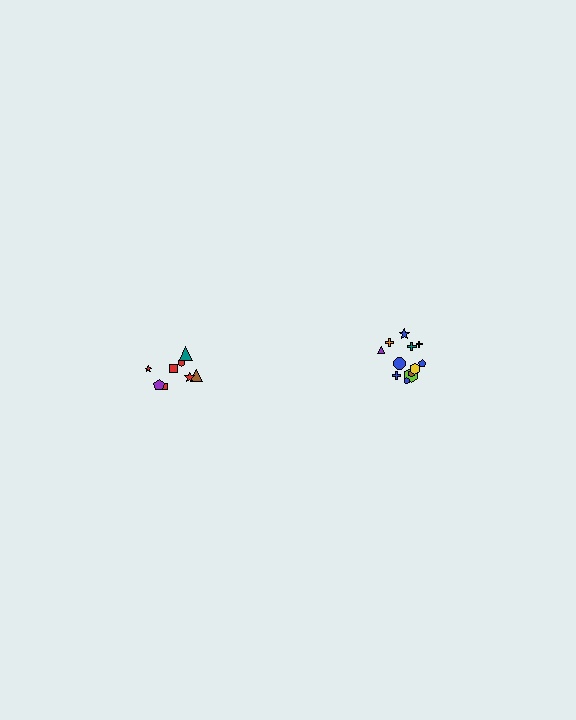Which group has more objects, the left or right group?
The right group.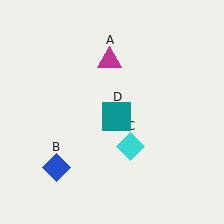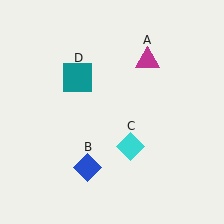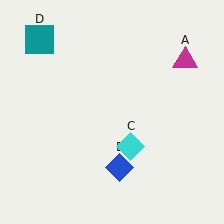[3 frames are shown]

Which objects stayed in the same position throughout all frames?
Cyan diamond (object C) remained stationary.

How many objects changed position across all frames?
3 objects changed position: magenta triangle (object A), blue diamond (object B), teal square (object D).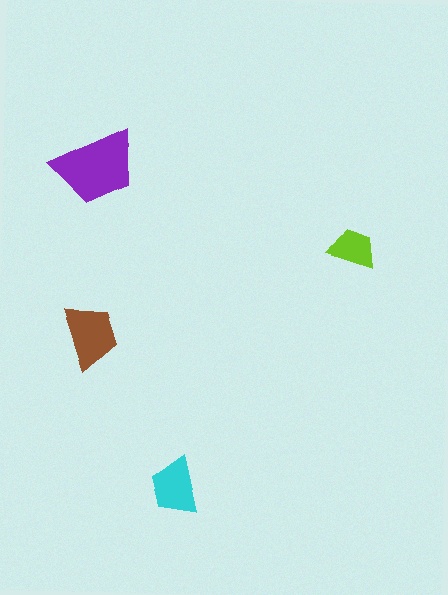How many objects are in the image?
There are 4 objects in the image.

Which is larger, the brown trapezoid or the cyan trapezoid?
The brown one.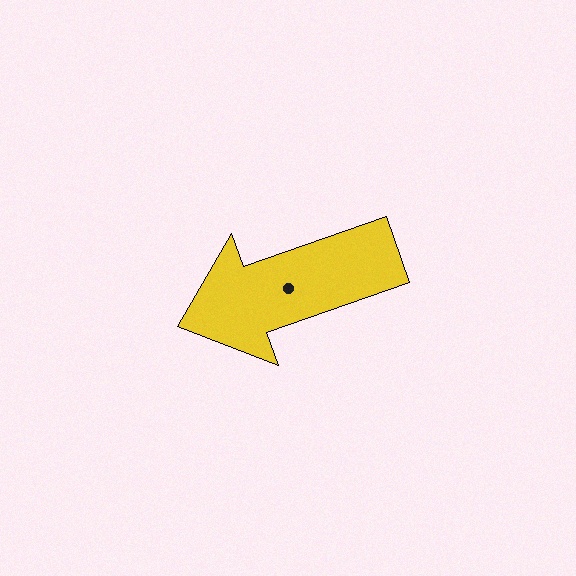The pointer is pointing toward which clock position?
Roughly 8 o'clock.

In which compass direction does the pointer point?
West.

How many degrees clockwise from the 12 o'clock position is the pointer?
Approximately 251 degrees.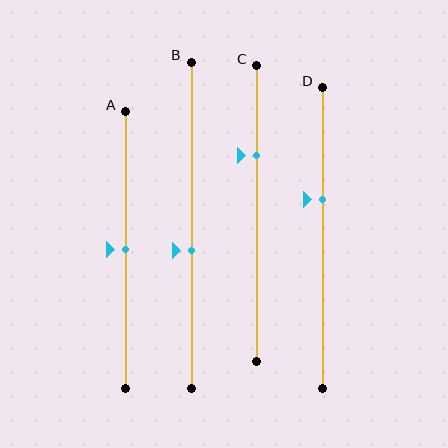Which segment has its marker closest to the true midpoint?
Segment A has its marker closest to the true midpoint.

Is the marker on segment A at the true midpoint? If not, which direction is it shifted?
Yes, the marker on segment A is at the true midpoint.